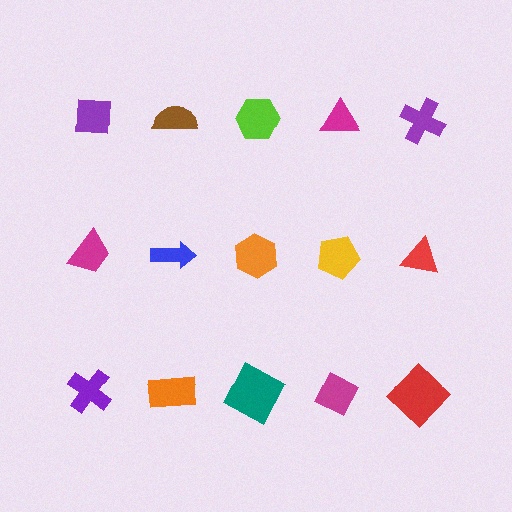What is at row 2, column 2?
A blue arrow.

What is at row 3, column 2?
An orange rectangle.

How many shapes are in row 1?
5 shapes.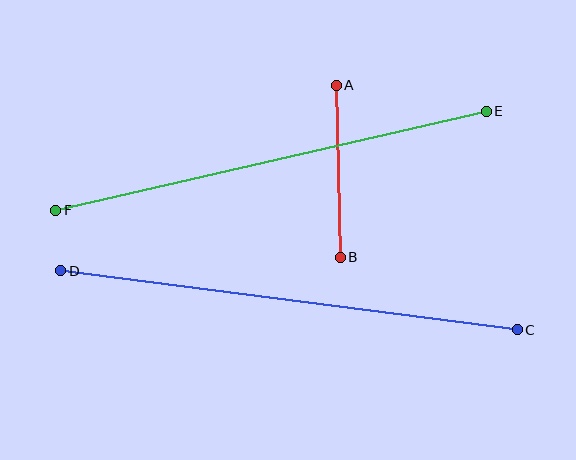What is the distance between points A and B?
The distance is approximately 172 pixels.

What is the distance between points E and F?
The distance is approximately 442 pixels.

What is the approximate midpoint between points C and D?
The midpoint is at approximately (289, 300) pixels.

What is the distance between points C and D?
The distance is approximately 460 pixels.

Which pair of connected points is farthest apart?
Points C and D are farthest apart.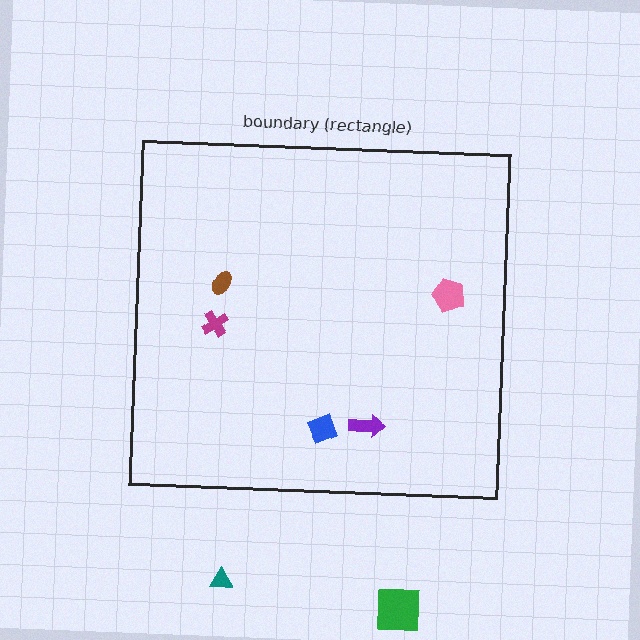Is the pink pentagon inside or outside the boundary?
Inside.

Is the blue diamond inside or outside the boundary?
Inside.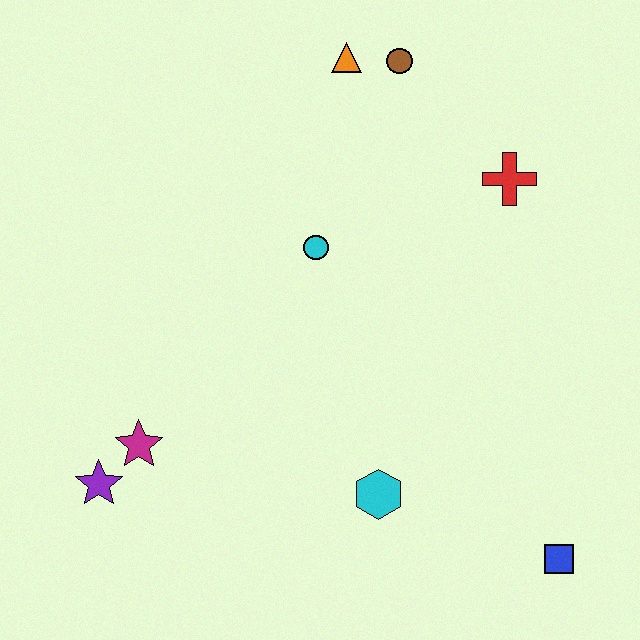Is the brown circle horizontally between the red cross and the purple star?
Yes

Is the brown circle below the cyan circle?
No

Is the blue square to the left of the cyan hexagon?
No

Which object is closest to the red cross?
The brown circle is closest to the red cross.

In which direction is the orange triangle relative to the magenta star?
The orange triangle is above the magenta star.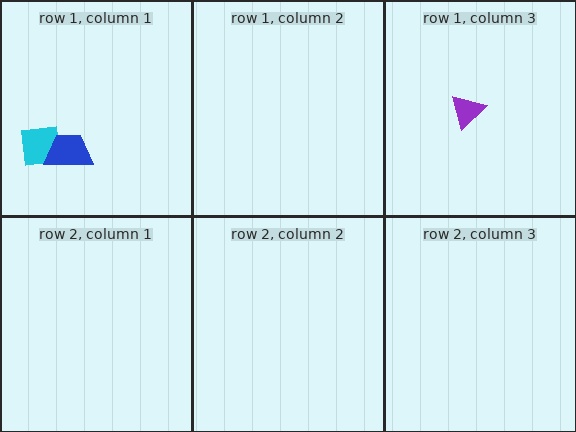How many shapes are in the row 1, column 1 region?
2.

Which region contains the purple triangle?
The row 1, column 3 region.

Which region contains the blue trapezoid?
The row 1, column 1 region.